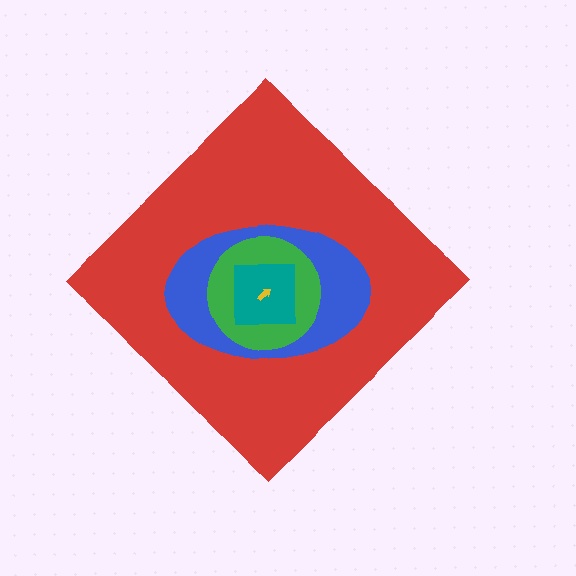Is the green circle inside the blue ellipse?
Yes.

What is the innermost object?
The yellow arrow.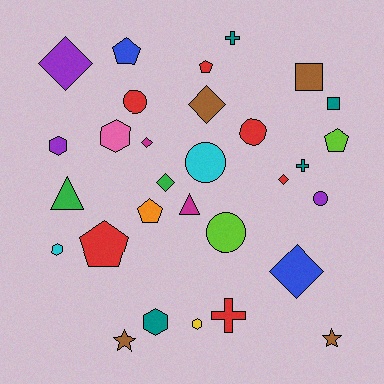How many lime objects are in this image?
There are 2 lime objects.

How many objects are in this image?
There are 30 objects.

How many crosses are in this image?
There are 3 crosses.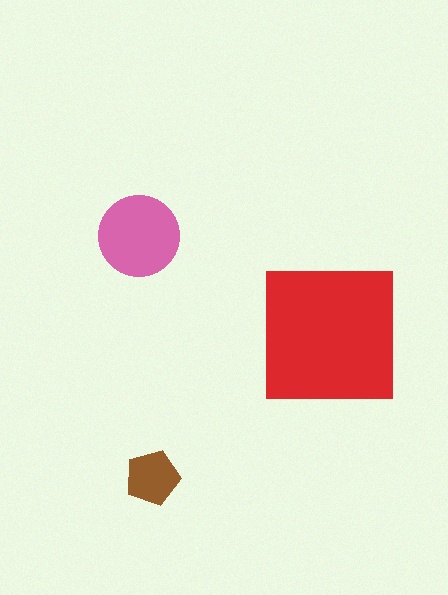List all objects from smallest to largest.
The brown pentagon, the pink circle, the red square.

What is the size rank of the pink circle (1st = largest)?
2nd.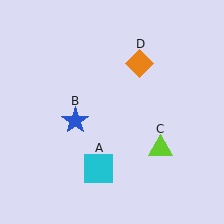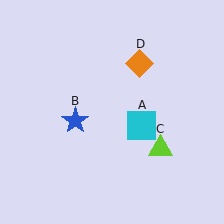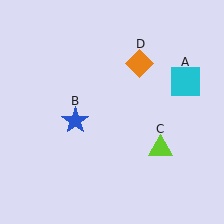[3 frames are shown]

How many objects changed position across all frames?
1 object changed position: cyan square (object A).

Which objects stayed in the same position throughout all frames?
Blue star (object B) and lime triangle (object C) and orange diamond (object D) remained stationary.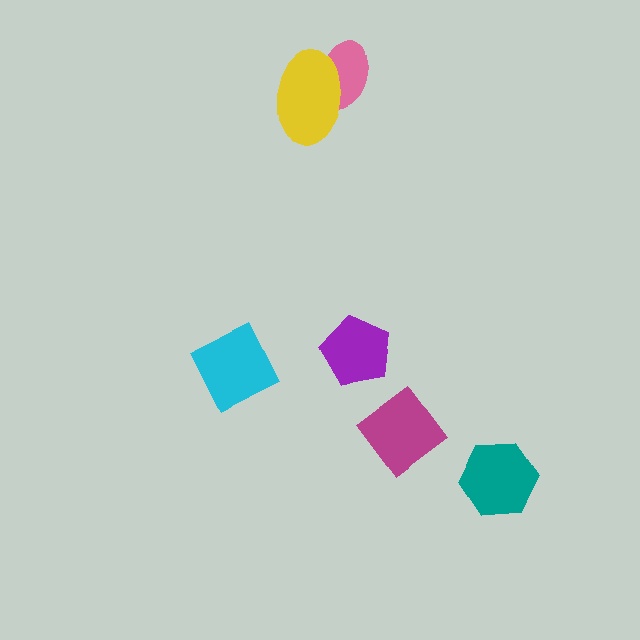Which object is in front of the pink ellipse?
The yellow ellipse is in front of the pink ellipse.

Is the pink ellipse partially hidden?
Yes, it is partially covered by another shape.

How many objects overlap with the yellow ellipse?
1 object overlaps with the yellow ellipse.